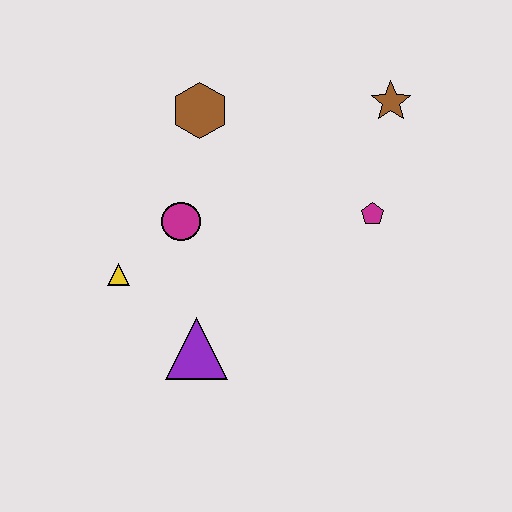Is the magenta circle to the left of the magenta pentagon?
Yes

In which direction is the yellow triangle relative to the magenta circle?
The yellow triangle is to the left of the magenta circle.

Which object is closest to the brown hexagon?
The magenta circle is closest to the brown hexagon.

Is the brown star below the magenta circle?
No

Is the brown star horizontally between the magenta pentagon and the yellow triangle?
No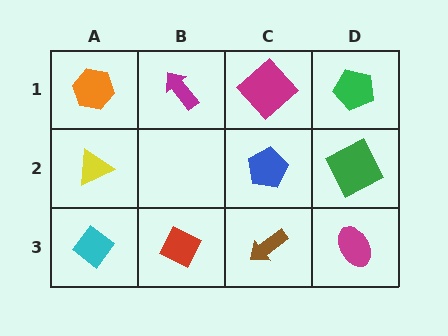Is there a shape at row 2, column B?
No, that cell is empty.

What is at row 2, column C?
A blue pentagon.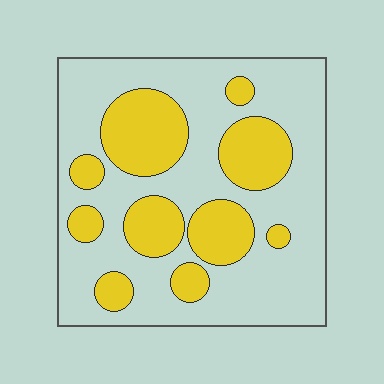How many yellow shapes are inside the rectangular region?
10.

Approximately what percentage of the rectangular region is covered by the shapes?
Approximately 30%.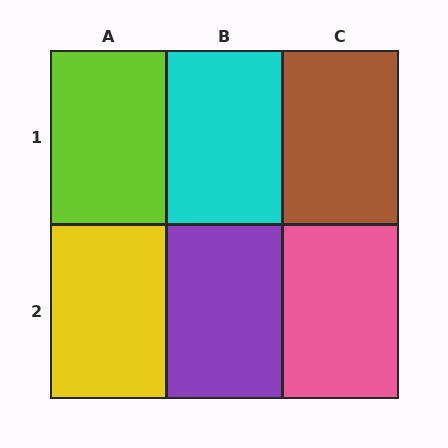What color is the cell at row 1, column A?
Lime.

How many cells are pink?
1 cell is pink.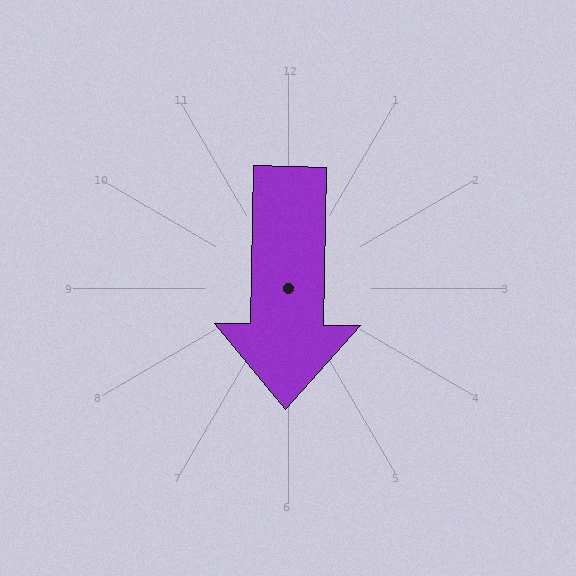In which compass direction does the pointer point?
South.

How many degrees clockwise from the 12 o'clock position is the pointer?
Approximately 181 degrees.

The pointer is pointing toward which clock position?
Roughly 6 o'clock.